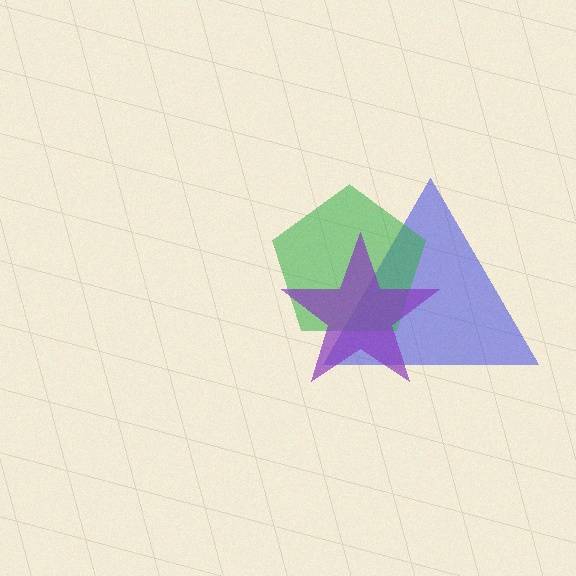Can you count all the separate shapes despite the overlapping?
Yes, there are 3 separate shapes.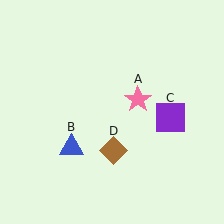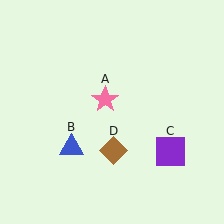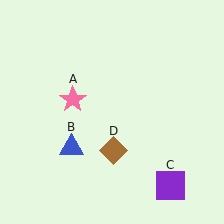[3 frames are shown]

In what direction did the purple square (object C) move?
The purple square (object C) moved down.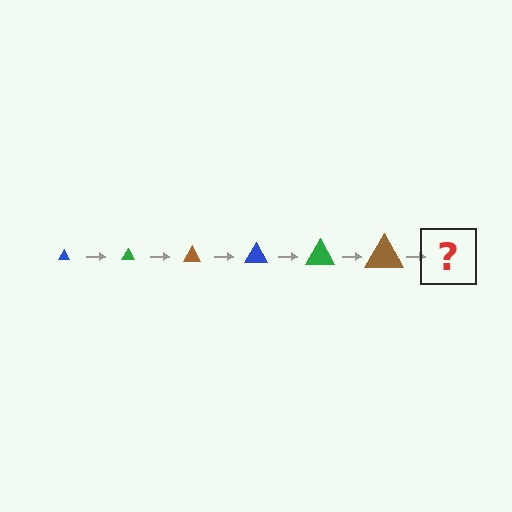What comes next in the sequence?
The next element should be a blue triangle, larger than the previous one.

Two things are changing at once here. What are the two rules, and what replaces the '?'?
The two rules are that the triangle grows larger each step and the color cycles through blue, green, and brown. The '?' should be a blue triangle, larger than the previous one.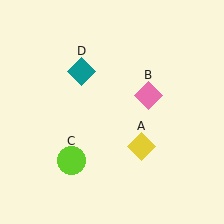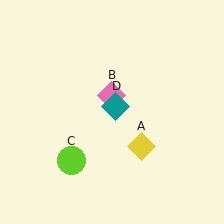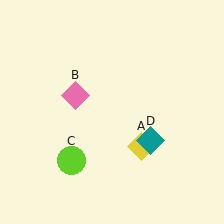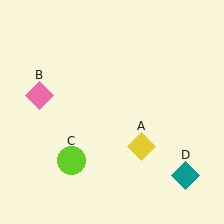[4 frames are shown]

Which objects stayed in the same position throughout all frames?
Yellow diamond (object A) and lime circle (object C) remained stationary.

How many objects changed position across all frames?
2 objects changed position: pink diamond (object B), teal diamond (object D).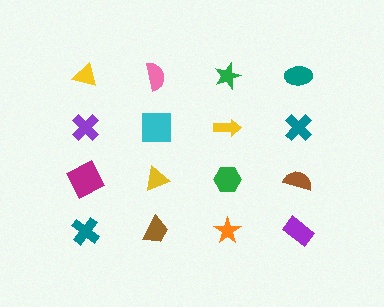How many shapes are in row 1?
4 shapes.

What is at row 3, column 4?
A brown semicircle.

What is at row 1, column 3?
A green star.